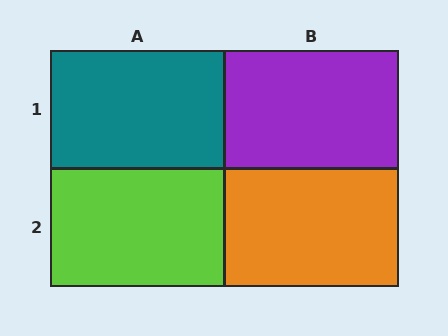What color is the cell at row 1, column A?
Teal.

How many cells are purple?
1 cell is purple.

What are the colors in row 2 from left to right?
Lime, orange.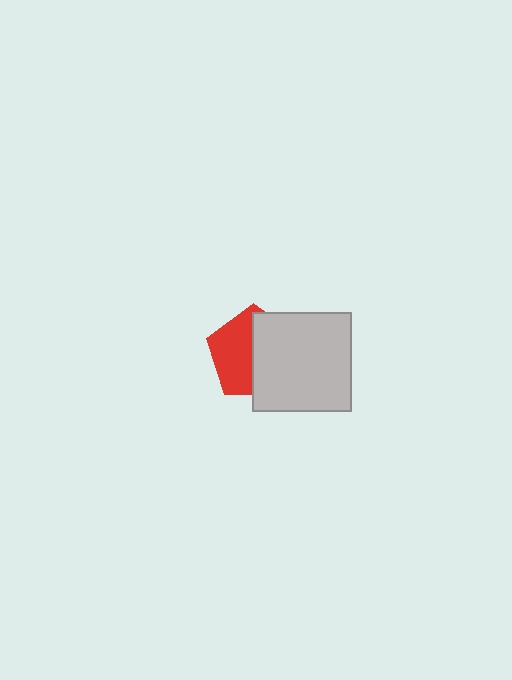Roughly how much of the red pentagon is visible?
About half of it is visible (roughly 47%).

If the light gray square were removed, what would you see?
You would see the complete red pentagon.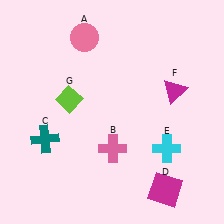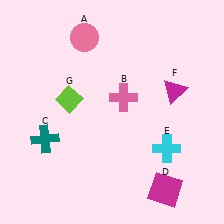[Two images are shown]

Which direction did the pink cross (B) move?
The pink cross (B) moved up.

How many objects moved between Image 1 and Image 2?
1 object moved between the two images.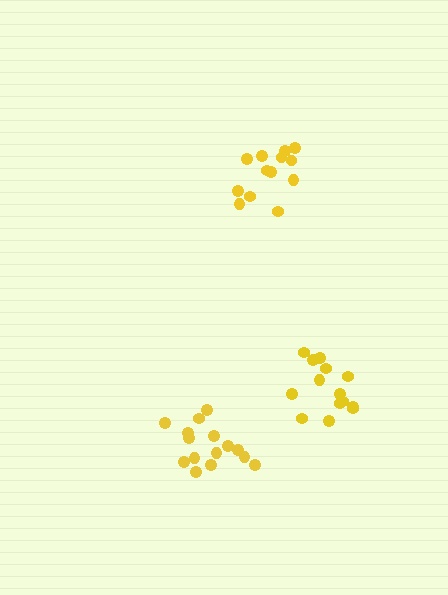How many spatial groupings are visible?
There are 3 spatial groupings.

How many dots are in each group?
Group 1: 15 dots, Group 2: 13 dots, Group 3: 14 dots (42 total).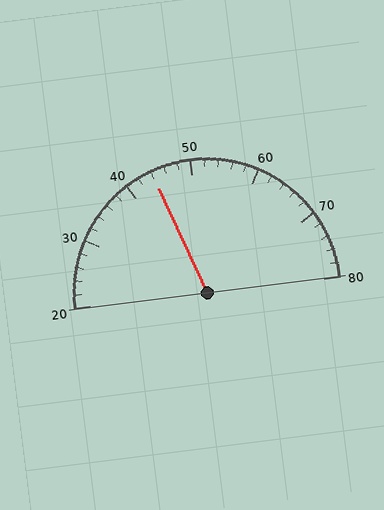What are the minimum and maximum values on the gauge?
The gauge ranges from 20 to 80.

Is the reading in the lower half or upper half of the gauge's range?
The reading is in the lower half of the range (20 to 80).